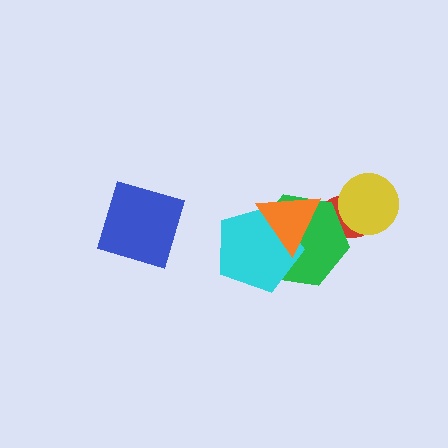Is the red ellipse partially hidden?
Yes, it is partially covered by another shape.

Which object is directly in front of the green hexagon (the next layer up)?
The cyan pentagon is directly in front of the green hexagon.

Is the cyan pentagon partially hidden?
Yes, it is partially covered by another shape.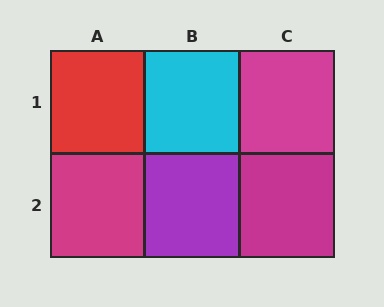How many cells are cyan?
1 cell is cyan.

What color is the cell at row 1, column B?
Cyan.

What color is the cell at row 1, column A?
Red.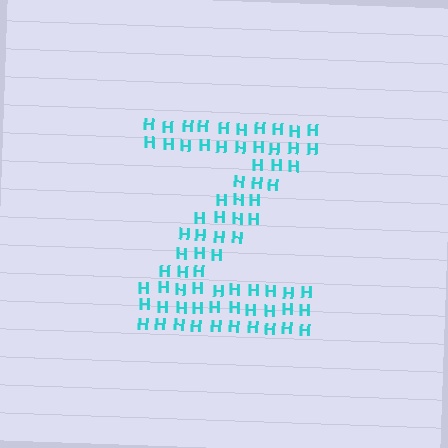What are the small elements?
The small elements are letter H's.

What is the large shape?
The large shape is the letter Z.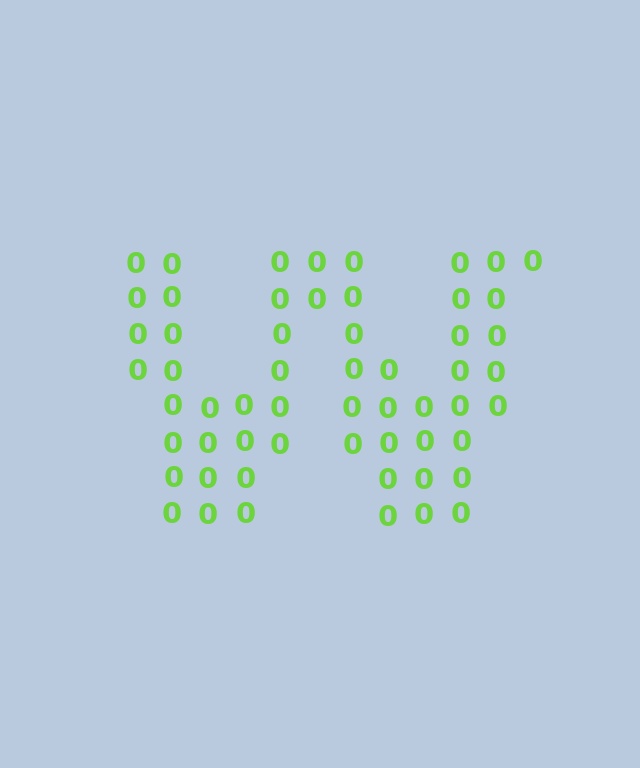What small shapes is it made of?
It is made of small digit 0's.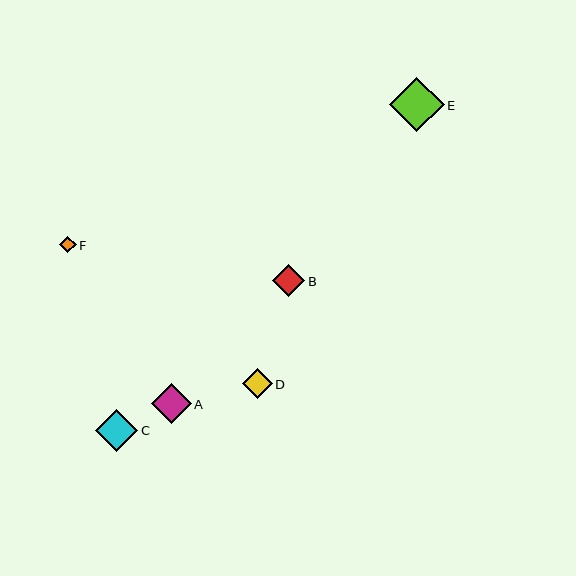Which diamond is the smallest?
Diamond F is the smallest with a size of approximately 16 pixels.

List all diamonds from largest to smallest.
From largest to smallest: E, C, A, B, D, F.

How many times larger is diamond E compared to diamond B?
Diamond E is approximately 1.7 times the size of diamond B.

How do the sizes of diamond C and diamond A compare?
Diamond C and diamond A are approximately the same size.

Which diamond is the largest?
Diamond E is the largest with a size of approximately 55 pixels.